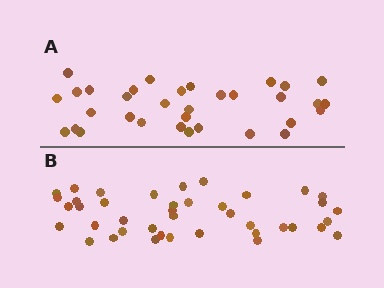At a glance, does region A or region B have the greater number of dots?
Region B (the bottom region) has more dots.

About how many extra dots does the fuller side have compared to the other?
Region B has roughly 8 or so more dots than region A.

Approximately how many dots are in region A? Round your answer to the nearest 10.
About 30 dots. (The exact count is 33, which rounds to 30.)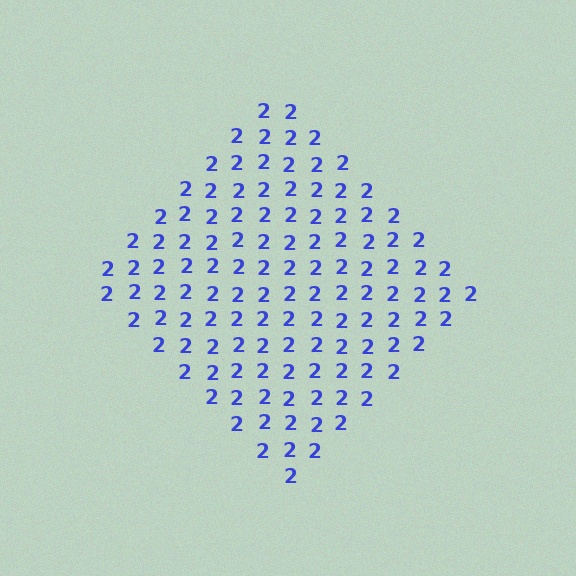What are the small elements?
The small elements are digit 2's.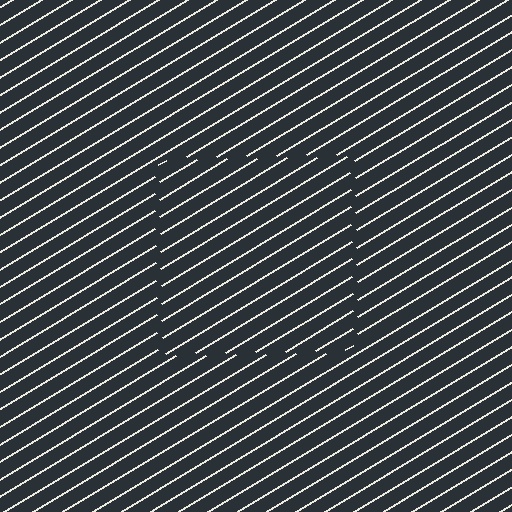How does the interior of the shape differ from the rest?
The interior of the shape contains the same grating, shifted by half a period — the contour is defined by the phase discontinuity where line-ends from the inner and outer gratings abut.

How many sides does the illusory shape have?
4 sides — the line-ends trace a square.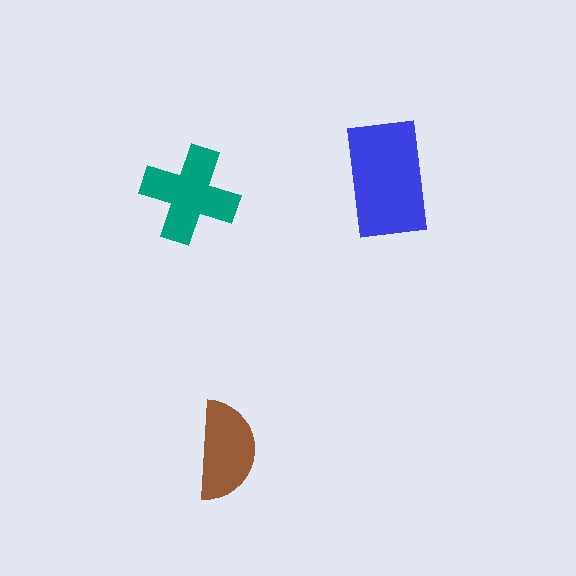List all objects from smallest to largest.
The brown semicircle, the teal cross, the blue rectangle.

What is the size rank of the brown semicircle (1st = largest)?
3rd.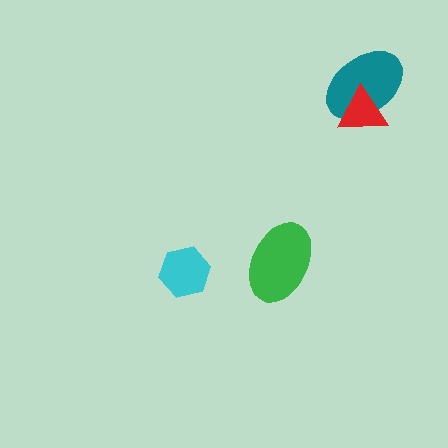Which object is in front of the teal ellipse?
The red triangle is in front of the teal ellipse.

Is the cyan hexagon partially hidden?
No, no other shape covers it.